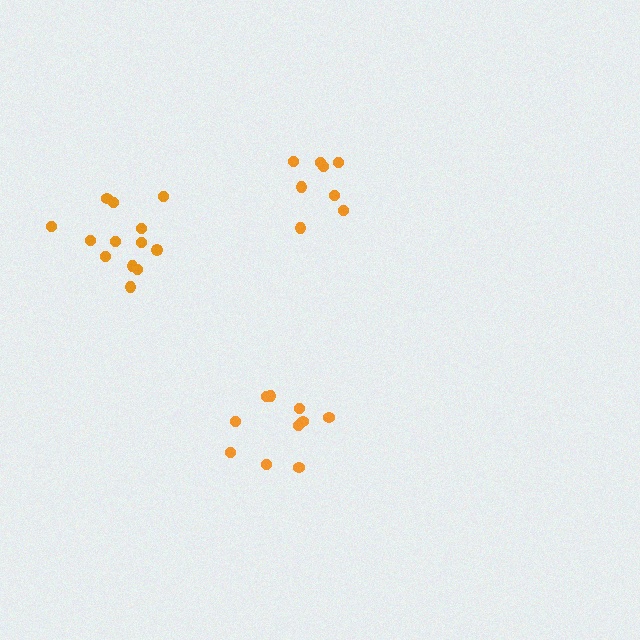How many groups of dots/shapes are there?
There are 3 groups.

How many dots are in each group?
Group 1: 10 dots, Group 2: 13 dots, Group 3: 8 dots (31 total).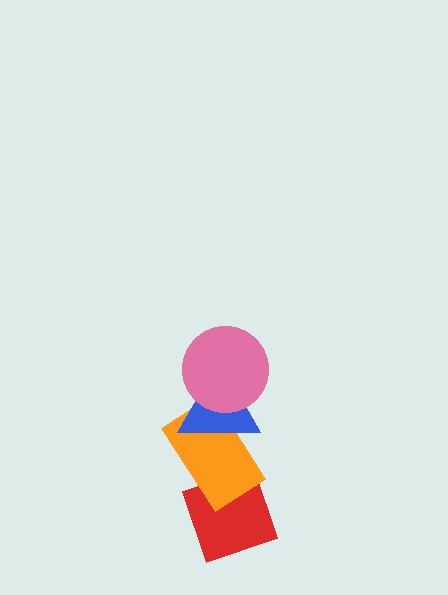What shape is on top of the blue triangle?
The pink circle is on top of the blue triangle.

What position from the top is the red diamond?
The red diamond is 4th from the top.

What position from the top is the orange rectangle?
The orange rectangle is 3rd from the top.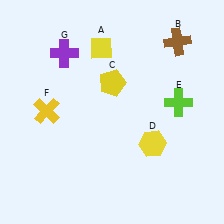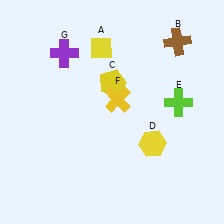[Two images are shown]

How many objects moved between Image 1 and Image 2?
1 object moved between the two images.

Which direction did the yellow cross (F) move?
The yellow cross (F) moved right.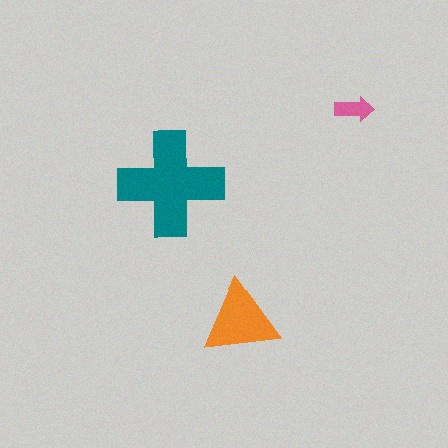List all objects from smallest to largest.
The pink arrow, the orange triangle, the teal cross.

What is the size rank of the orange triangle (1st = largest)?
2nd.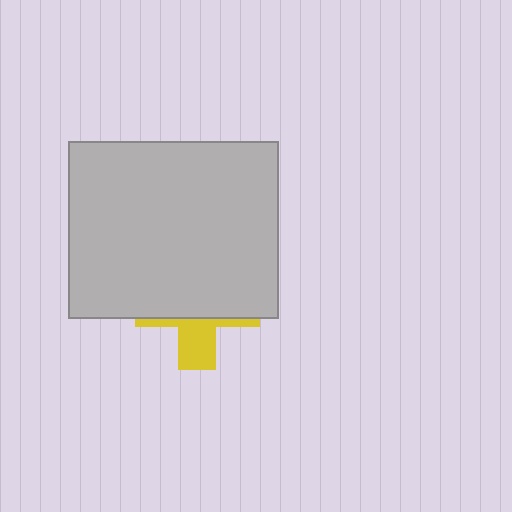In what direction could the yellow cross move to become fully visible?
The yellow cross could move down. That would shift it out from behind the light gray rectangle entirely.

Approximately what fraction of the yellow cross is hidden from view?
Roughly 68% of the yellow cross is hidden behind the light gray rectangle.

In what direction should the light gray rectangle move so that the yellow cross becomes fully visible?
The light gray rectangle should move up. That is the shortest direction to clear the overlap and leave the yellow cross fully visible.